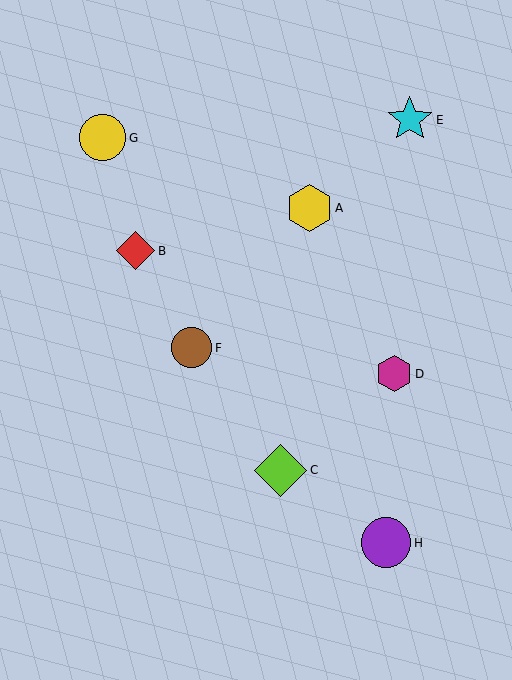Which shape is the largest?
The lime diamond (labeled C) is the largest.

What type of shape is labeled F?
Shape F is a brown circle.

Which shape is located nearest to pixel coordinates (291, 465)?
The lime diamond (labeled C) at (281, 470) is nearest to that location.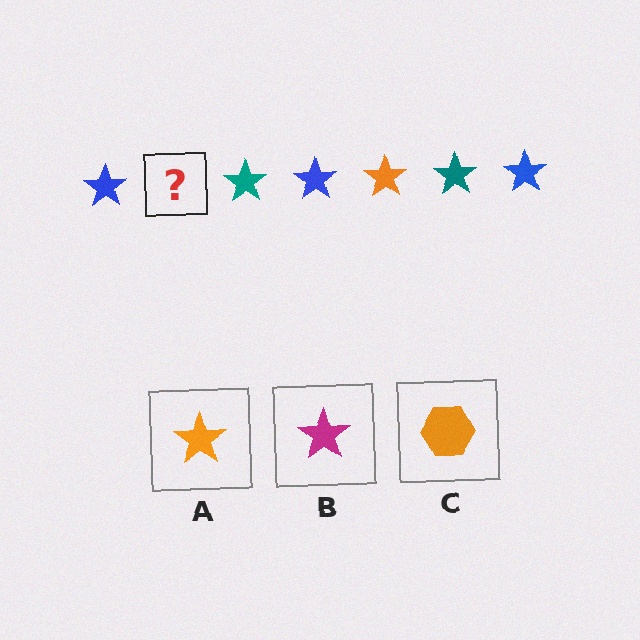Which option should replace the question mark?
Option A.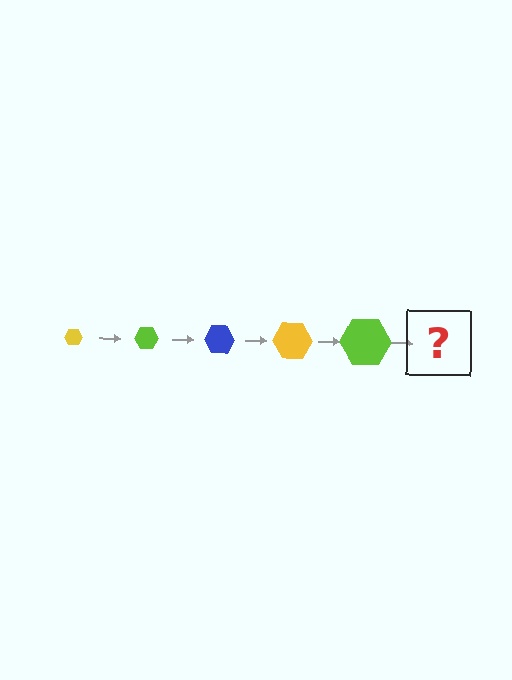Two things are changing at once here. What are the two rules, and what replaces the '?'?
The two rules are that the hexagon grows larger each step and the color cycles through yellow, lime, and blue. The '?' should be a blue hexagon, larger than the previous one.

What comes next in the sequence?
The next element should be a blue hexagon, larger than the previous one.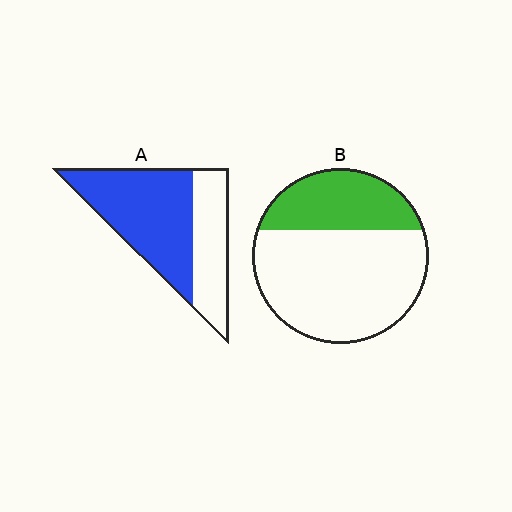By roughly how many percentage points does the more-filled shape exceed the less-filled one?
By roughly 30 percentage points (A over B).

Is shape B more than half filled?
No.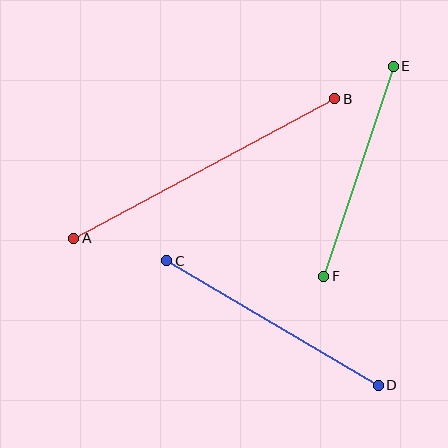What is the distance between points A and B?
The distance is approximately 296 pixels.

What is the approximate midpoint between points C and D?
The midpoint is at approximately (272, 323) pixels.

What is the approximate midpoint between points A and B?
The midpoint is at approximately (204, 168) pixels.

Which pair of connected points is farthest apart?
Points A and B are farthest apart.